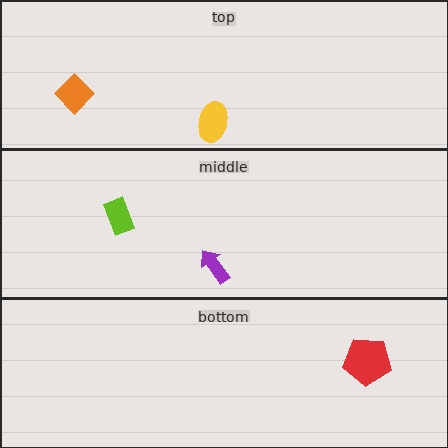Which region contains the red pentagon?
The bottom region.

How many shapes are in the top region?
2.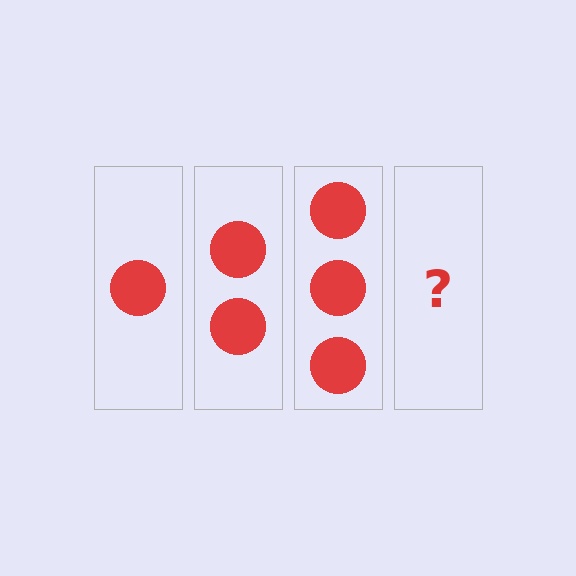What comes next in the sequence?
The next element should be 4 circles.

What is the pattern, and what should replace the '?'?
The pattern is that each step adds one more circle. The '?' should be 4 circles.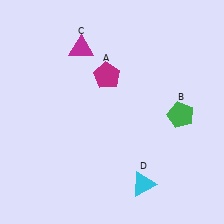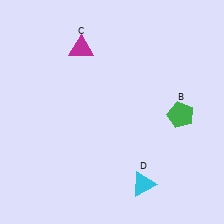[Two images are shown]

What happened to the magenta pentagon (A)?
The magenta pentagon (A) was removed in Image 2. It was in the top-left area of Image 1.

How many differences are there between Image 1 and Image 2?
There is 1 difference between the two images.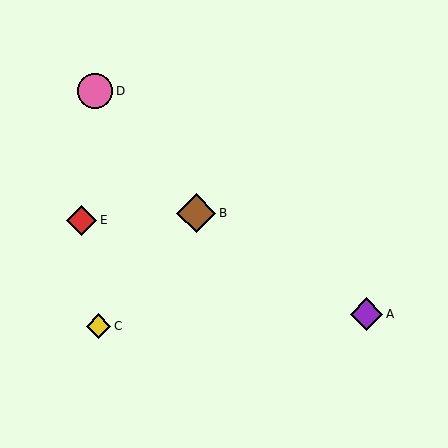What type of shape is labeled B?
Shape B is a brown diamond.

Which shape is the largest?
The brown diamond (labeled B) is the largest.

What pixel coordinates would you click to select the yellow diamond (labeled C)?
Click at (99, 326) to select the yellow diamond C.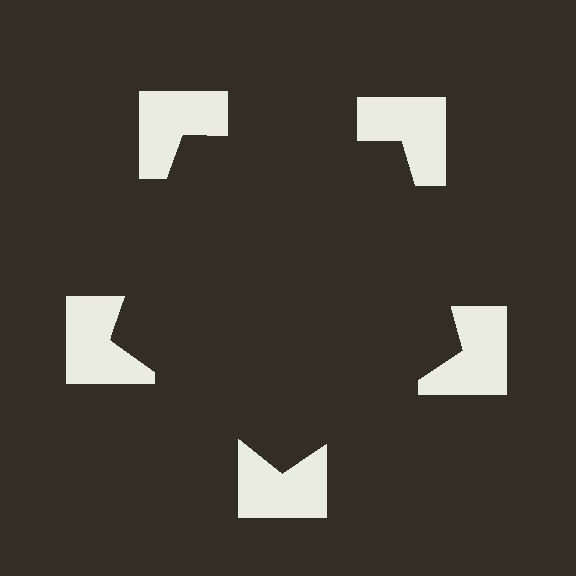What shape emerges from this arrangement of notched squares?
An illusory pentagon — its edges are inferred from the aligned wedge cuts in the notched squares, not physically drawn.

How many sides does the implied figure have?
5 sides.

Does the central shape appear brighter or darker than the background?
It typically appears slightly darker than the background, even though no actual brightness change is drawn.